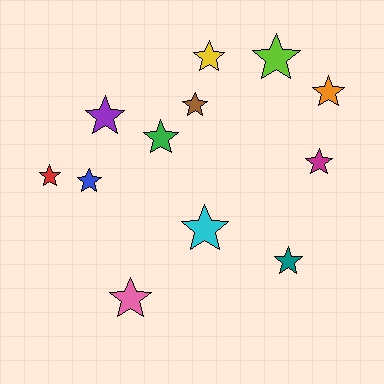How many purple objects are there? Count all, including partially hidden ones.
There is 1 purple object.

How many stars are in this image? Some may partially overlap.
There are 12 stars.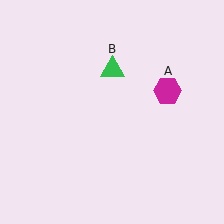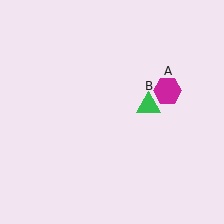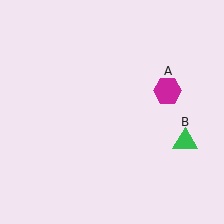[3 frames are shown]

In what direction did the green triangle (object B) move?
The green triangle (object B) moved down and to the right.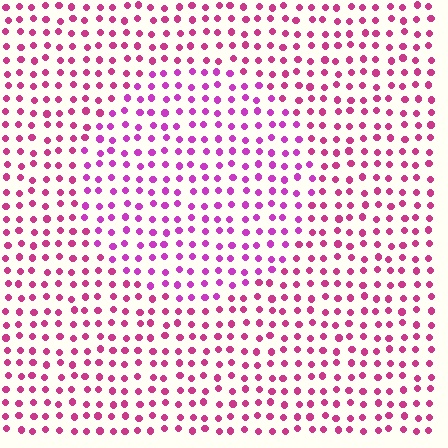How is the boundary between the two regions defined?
The boundary is defined purely by a slight shift in hue (about 24 degrees). Spacing, size, and orientation are identical on both sides.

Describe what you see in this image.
The image is filled with small magenta elements in a uniform arrangement. A circle-shaped region is visible where the elements are tinted to a slightly different hue, forming a subtle color boundary.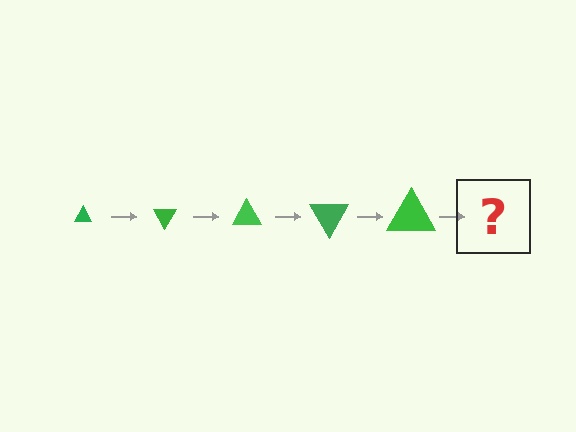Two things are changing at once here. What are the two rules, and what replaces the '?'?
The two rules are that the triangle grows larger each step and it rotates 60 degrees each step. The '?' should be a triangle, larger than the previous one and rotated 300 degrees from the start.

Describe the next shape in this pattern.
It should be a triangle, larger than the previous one and rotated 300 degrees from the start.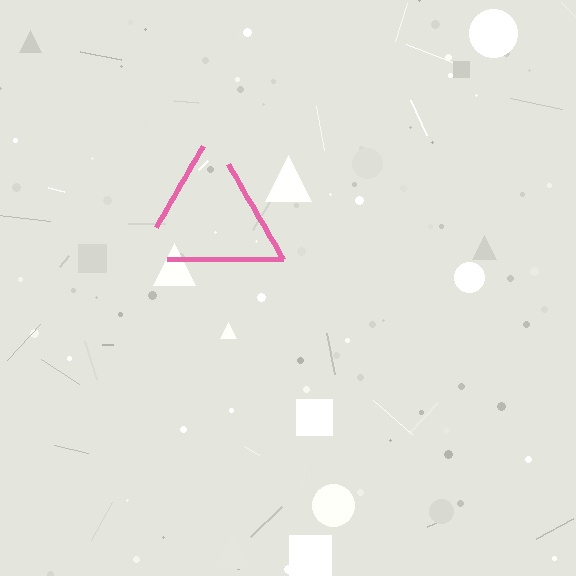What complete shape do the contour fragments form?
The contour fragments form a triangle.